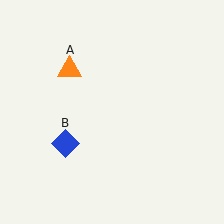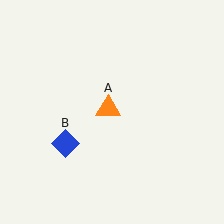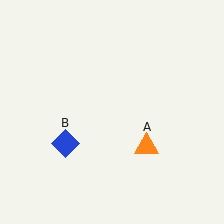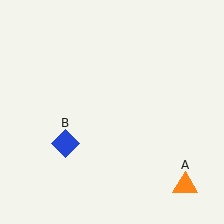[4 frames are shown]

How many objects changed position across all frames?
1 object changed position: orange triangle (object A).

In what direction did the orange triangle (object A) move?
The orange triangle (object A) moved down and to the right.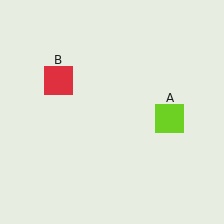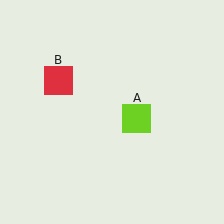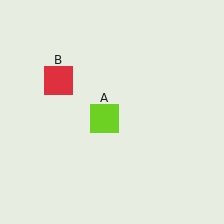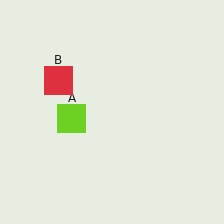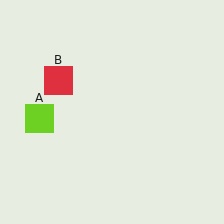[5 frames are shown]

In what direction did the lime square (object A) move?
The lime square (object A) moved left.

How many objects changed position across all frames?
1 object changed position: lime square (object A).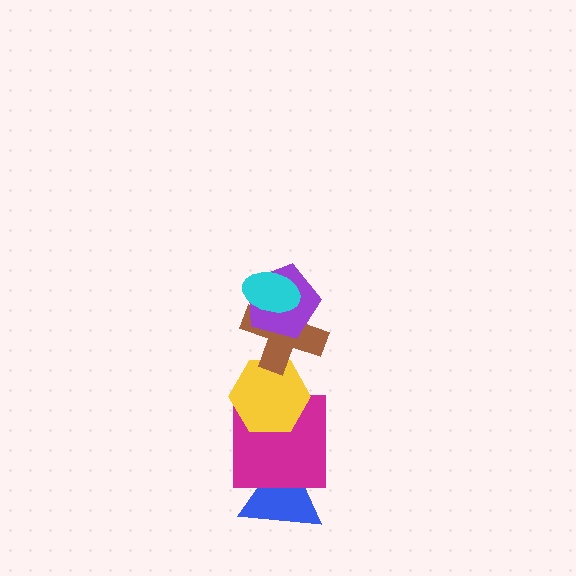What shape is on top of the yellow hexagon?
The brown cross is on top of the yellow hexagon.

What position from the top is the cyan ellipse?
The cyan ellipse is 1st from the top.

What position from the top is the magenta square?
The magenta square is 5th from the top.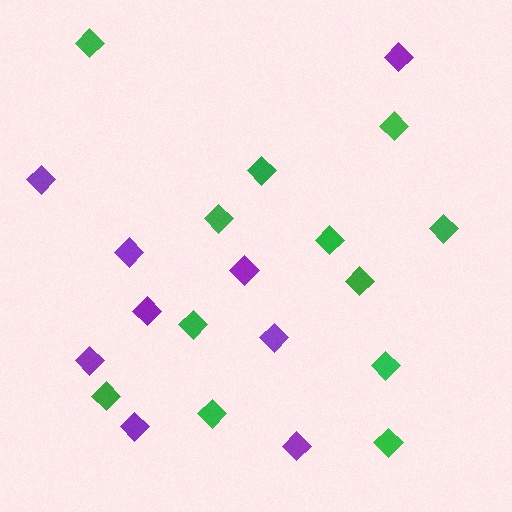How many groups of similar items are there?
There are 2 groups: one group of green diamonds (12) and one group of purple diamonds (9).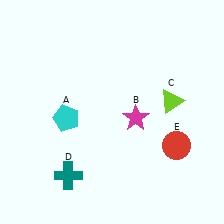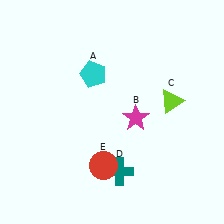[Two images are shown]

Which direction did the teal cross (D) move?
The teal cross (D) moved right.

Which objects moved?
The objects that moved are: the cyan pentagon (A), the teal cross (D), the red circle (E).